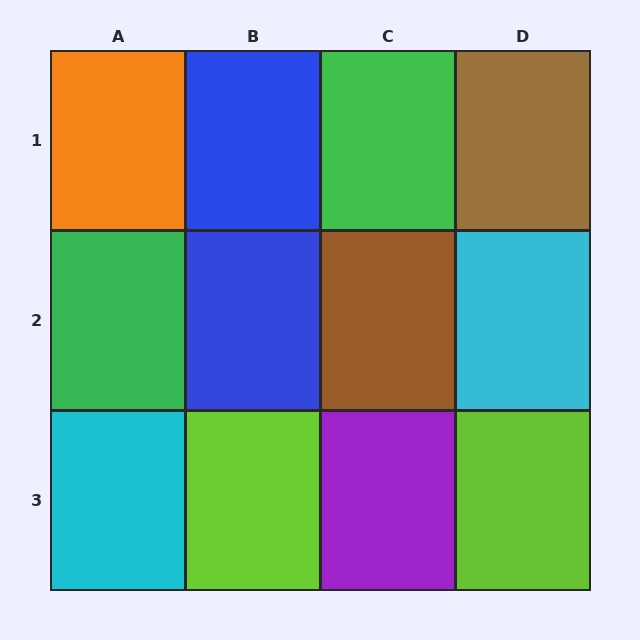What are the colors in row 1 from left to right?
Orange, blue, green, brown.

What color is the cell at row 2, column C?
Brown.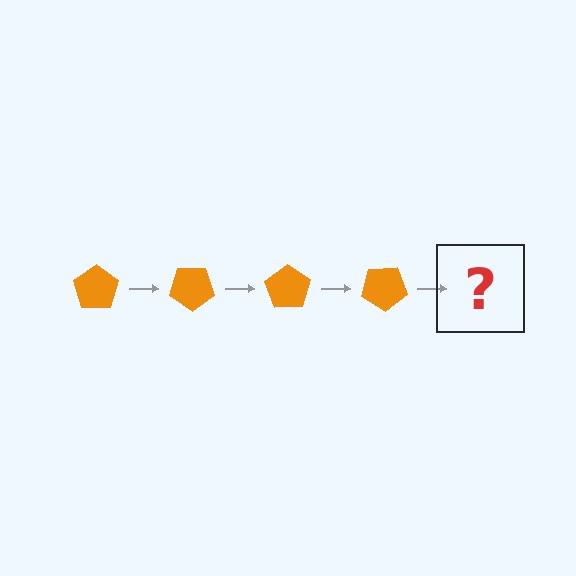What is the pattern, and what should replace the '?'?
The pattern is that the pentagon rotates 35 degrees each step. The '?' should be an orange pentagon rotated 140 degrees.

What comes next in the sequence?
The next element should be an orange pentagon rotated 140 degrees.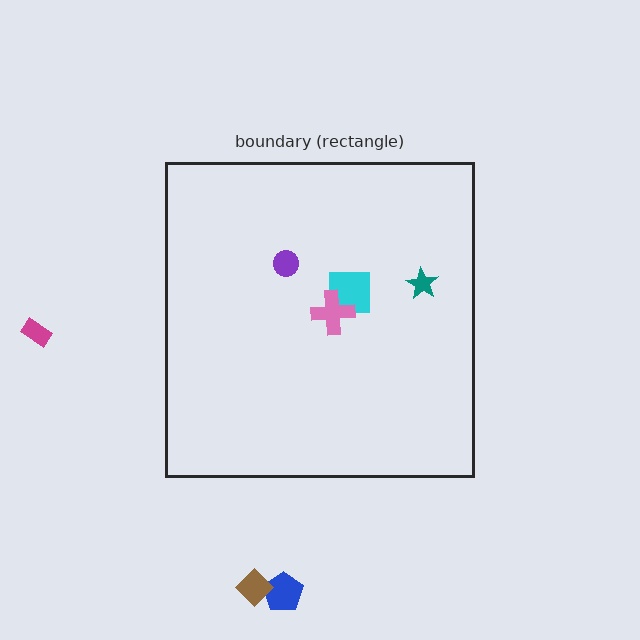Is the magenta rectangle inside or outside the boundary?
Outside.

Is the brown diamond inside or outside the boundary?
Outside.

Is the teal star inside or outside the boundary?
Inside.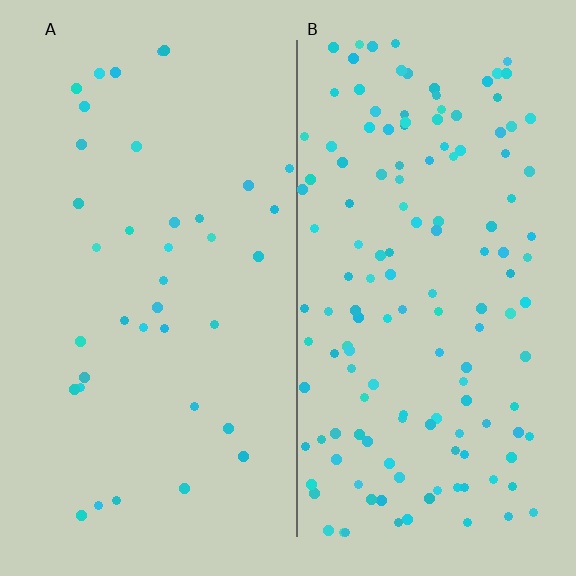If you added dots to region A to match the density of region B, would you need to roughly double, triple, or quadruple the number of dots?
Approximately quadruple.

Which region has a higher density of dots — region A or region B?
B (the right).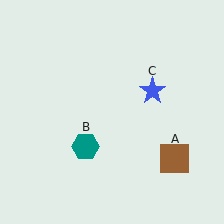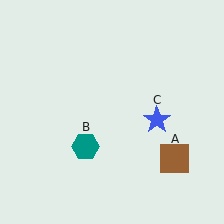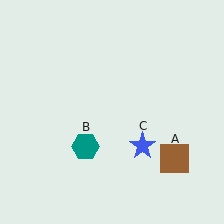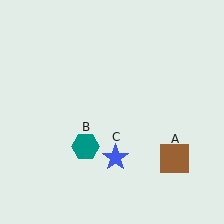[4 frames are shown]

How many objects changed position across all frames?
1 object changed position: blue star (object C).